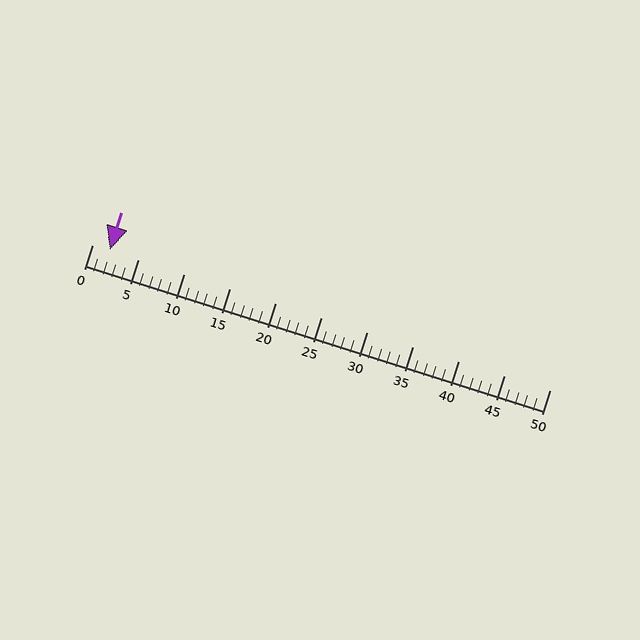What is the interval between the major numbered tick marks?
The major tick marks are spaced 5 units apart.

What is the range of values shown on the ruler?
The ruler shows values from 0 to 50.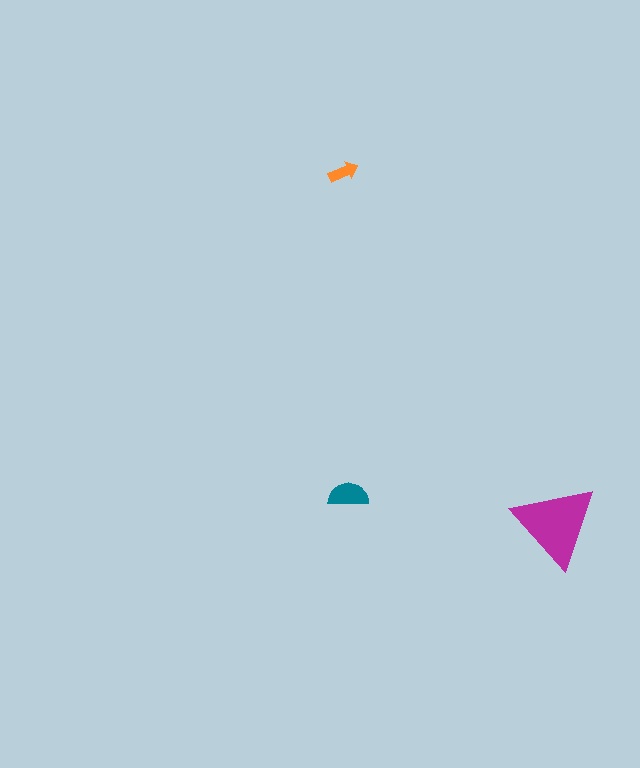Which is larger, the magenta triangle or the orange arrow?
The magenta triangle.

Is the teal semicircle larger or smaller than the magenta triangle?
Smaller.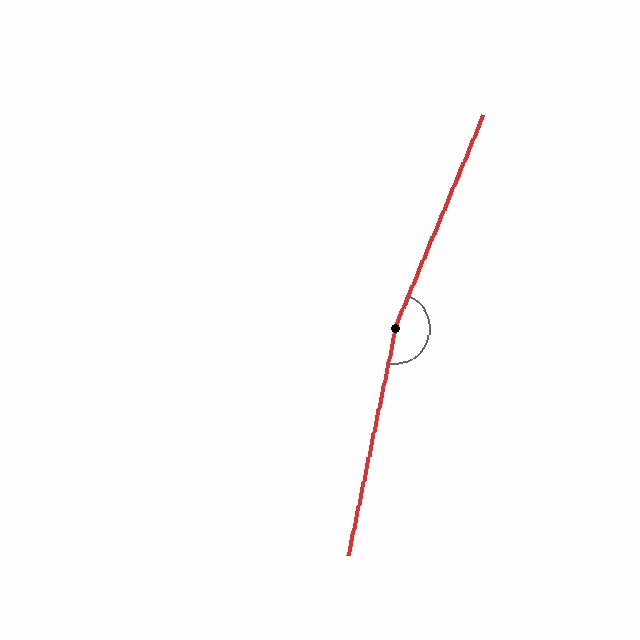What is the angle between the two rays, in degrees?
Approximately 169 degrees.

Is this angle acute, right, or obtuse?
It is obtuse.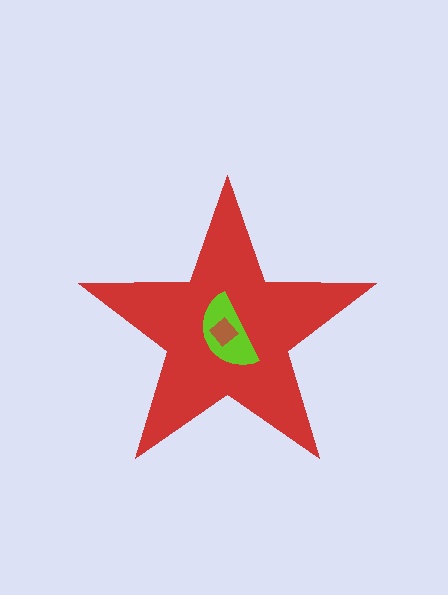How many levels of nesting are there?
3.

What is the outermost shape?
The red star.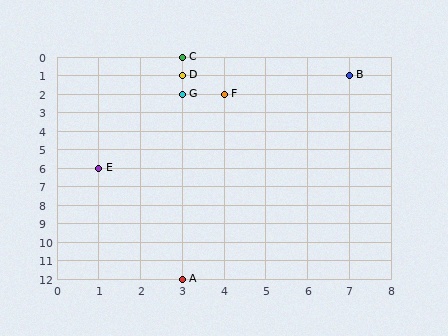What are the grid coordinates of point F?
Point F is at grid coordinates (4, 2).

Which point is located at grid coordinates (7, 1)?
Point B is at (7, 1).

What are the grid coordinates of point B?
Point B is at grid coordinates (7, 1).